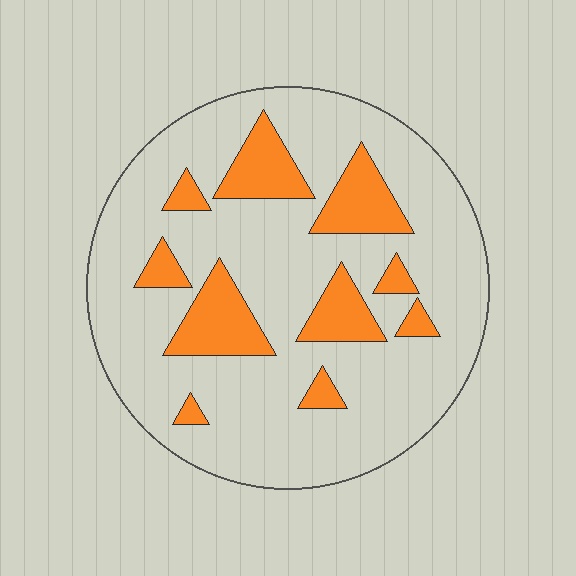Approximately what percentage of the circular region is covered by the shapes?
Approximately 20%.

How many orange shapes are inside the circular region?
10.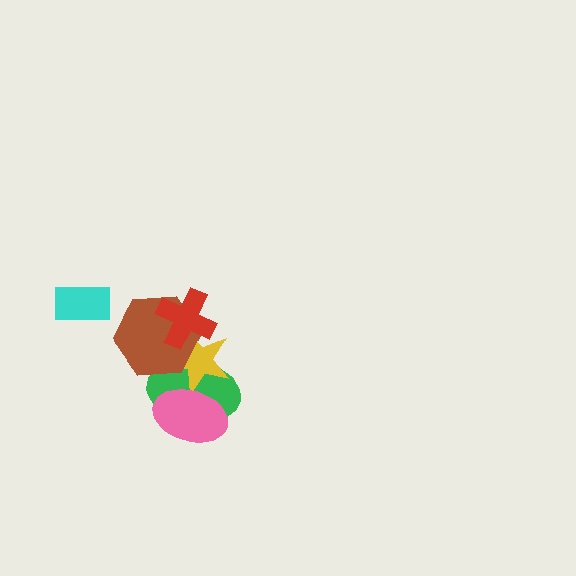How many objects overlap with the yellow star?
4 objects overlap with the yellow star.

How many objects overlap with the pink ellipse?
2 objects overlap with the pink ellipse.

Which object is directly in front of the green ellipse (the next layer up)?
The yellow star is directly in front of the green ellipse.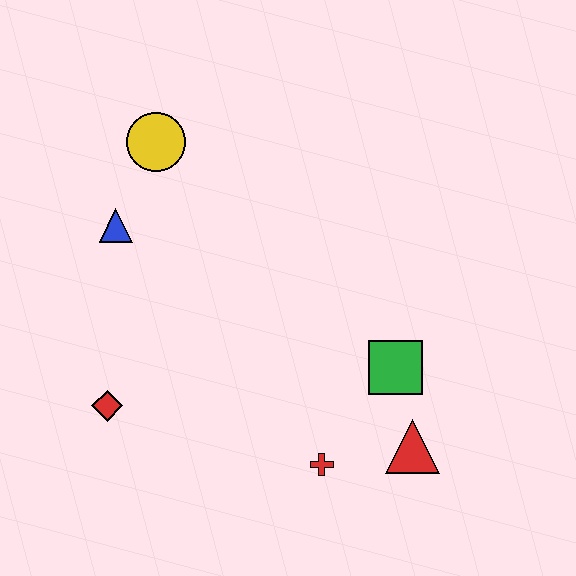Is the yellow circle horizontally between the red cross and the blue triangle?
Yes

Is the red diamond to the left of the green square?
Yes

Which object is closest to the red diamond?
The blue triangle is closest to the red diamond.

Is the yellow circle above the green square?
Yes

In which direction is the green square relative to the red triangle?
The green square is above the red triangle.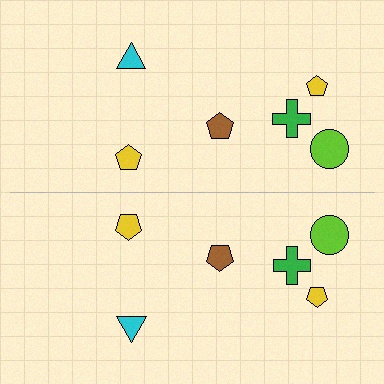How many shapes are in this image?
There are 12 shapes in this image.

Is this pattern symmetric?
Yes, this pattern has bilateral (reflection) symmetry.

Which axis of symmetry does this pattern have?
The pattern has a horizontal axis of symmetry running through the center of the image.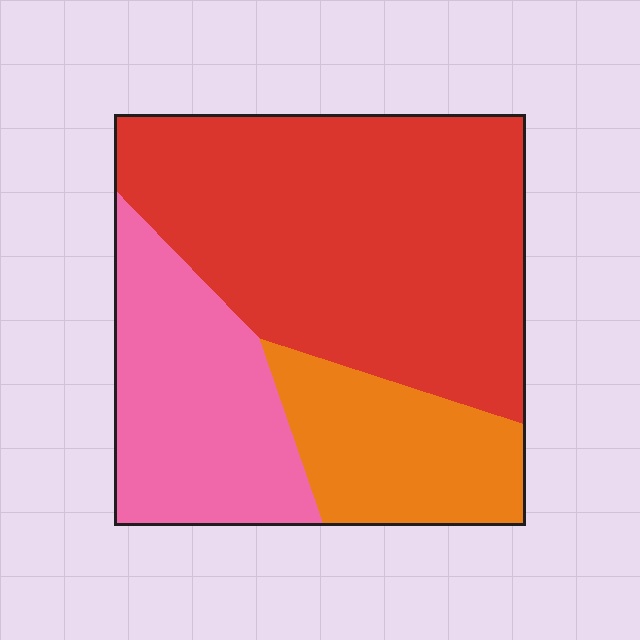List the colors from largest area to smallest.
From largest to smallest: red, pink, orange.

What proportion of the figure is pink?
Pink takes up about one quarter (1/4) of the figure.